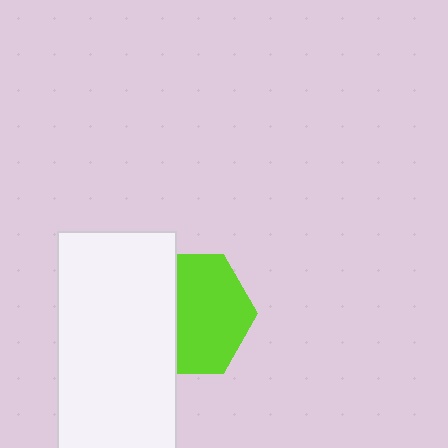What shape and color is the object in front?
The object in front is a white rectangle.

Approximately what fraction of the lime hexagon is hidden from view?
Roughly 39% of the lime hexagon is hidden behind the white rectangle.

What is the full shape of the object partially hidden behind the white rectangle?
The partially hidden object is a lime hexagon.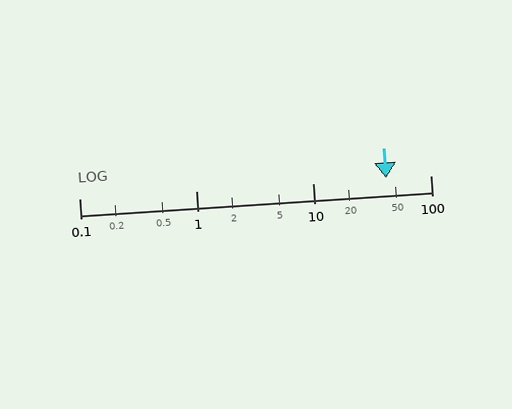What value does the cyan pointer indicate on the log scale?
The pointer indicates approximately 42.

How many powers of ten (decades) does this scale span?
The scale spans 3 decades, from 0.1 to 100.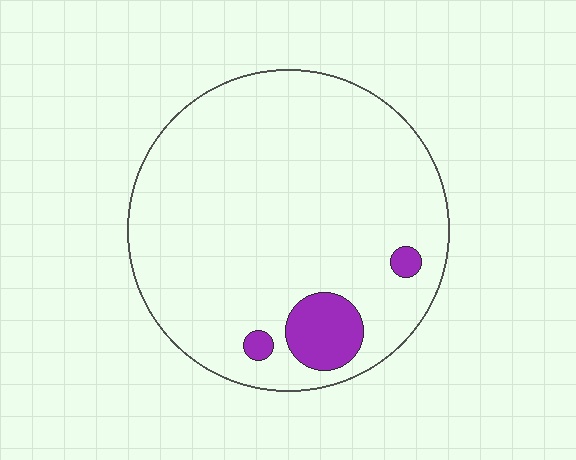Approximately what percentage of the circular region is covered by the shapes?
Approximately 10%.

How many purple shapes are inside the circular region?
3.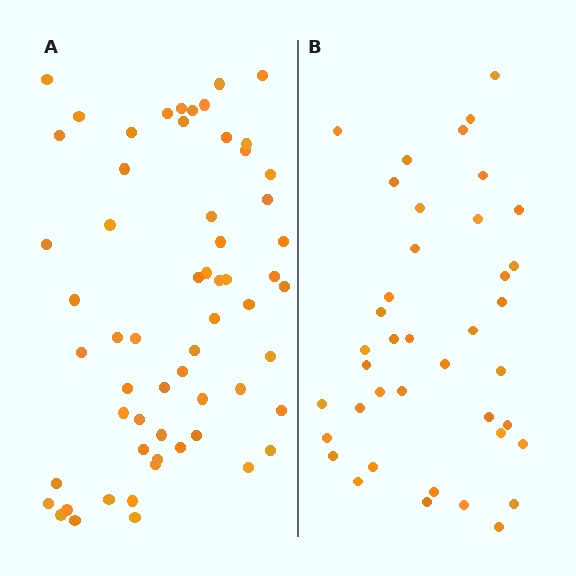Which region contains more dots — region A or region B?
Region A (the left region) has more dots.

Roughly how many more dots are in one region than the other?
Region A has approximately 20 more dots than region B.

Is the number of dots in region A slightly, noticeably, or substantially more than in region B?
Region A has substantially more. The ratio is roughly 1.5 to 1.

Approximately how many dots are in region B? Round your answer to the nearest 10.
About 40 dots.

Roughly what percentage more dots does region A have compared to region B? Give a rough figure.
About 50% more.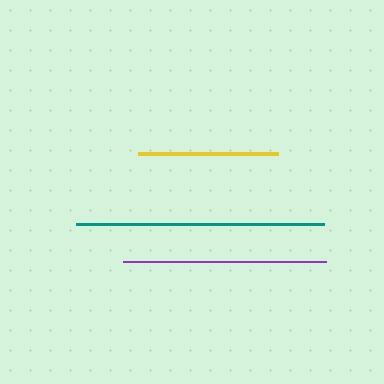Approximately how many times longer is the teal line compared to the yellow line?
The teal line is approximately 1.8 times the length of the yellow line.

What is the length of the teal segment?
The teal segment is approximately 247 pixels long.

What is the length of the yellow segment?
The yellow segment is approximately 140 pixels long.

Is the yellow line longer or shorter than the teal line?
The teal line is longer than the yellow line.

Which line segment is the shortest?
The yellow line is the shortest at approximately 140 pixels.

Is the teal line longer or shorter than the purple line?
The teal line is longer than the purple line.